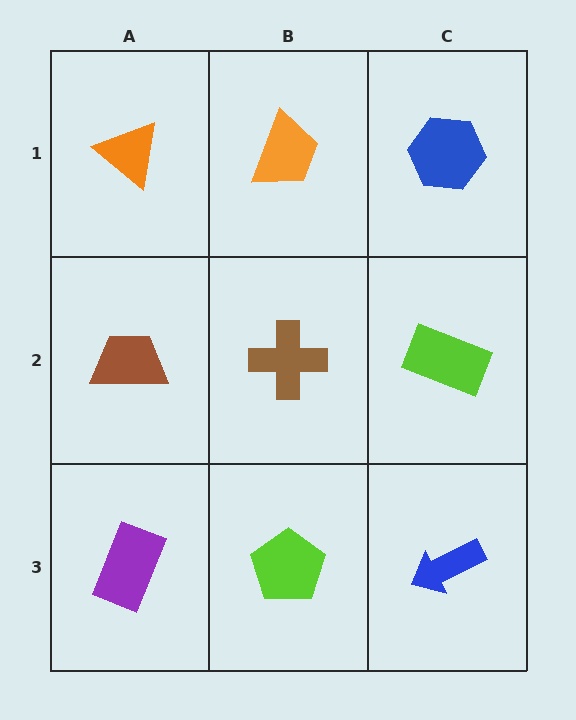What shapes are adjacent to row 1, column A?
A brown trapezoid (row 2, column A), an orange trapezoid (row 1, column B).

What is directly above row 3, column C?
A lime rectangle.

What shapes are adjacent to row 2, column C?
A blue hexagon (row 1, column C), a blue arrow (row 3, column C), a brown cross (row 2, column B).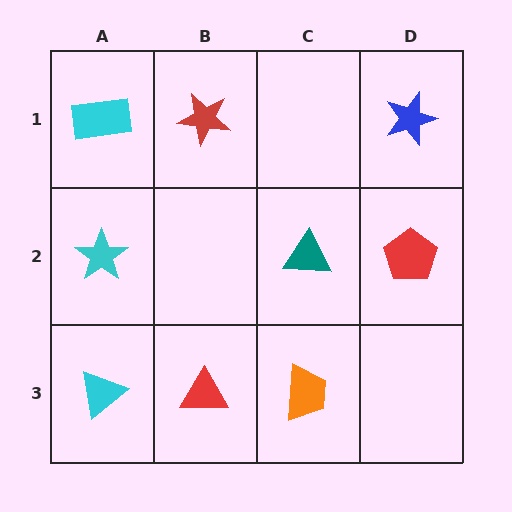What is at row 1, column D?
A blue star.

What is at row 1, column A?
A cyan rectangle.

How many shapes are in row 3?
3 shapes.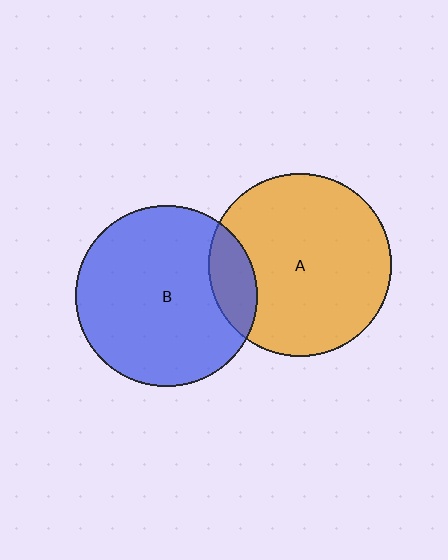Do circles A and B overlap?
Yes.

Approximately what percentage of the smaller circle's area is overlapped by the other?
Approximately 15%.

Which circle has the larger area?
Circle A (orange).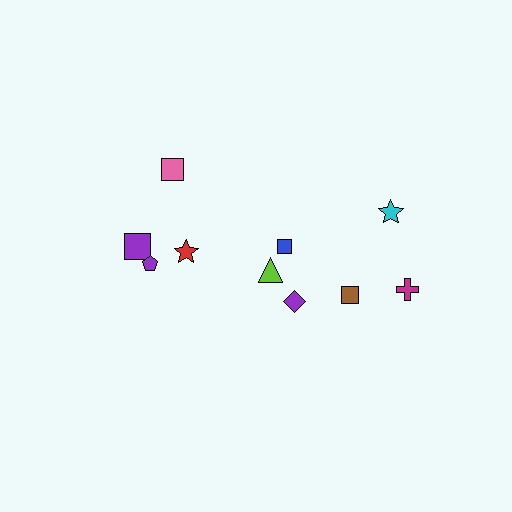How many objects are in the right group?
There are 6 objects.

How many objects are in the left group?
There are 4 objects.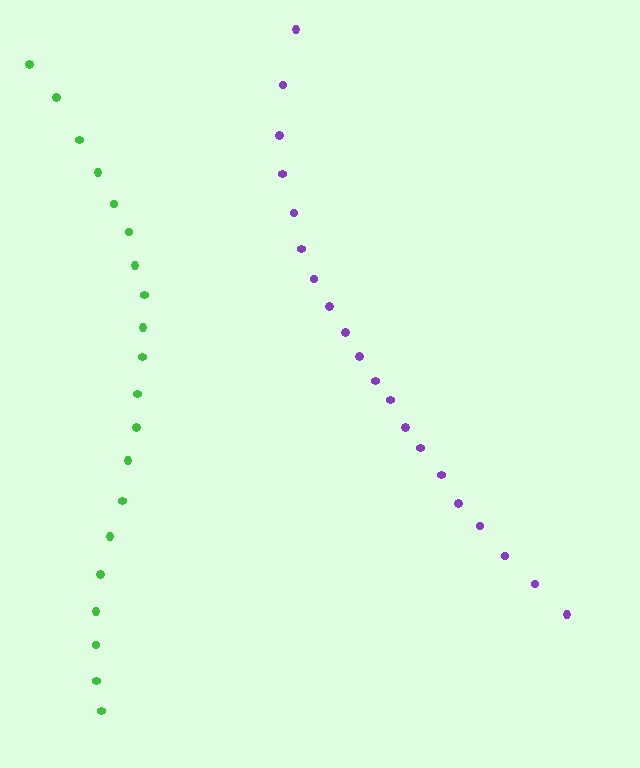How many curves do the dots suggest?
There are 2 distinct paths.